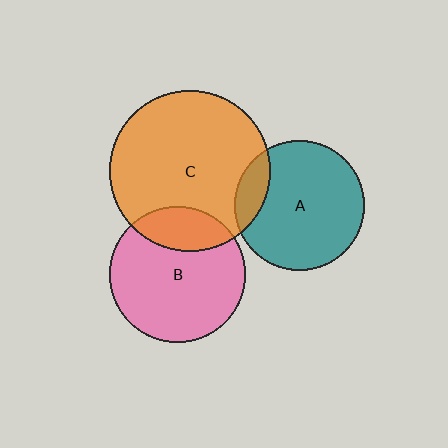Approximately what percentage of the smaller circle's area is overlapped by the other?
Approximately 15%.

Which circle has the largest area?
Circle C (orange).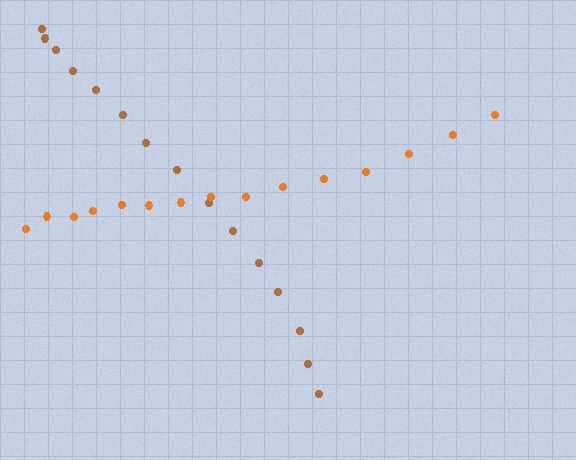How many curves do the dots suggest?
There are 2 distinct paths.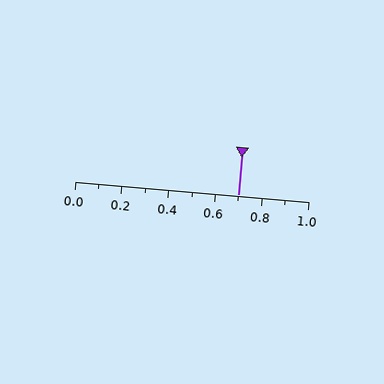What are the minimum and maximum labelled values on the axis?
The axis runs from 0.0 to 1.0.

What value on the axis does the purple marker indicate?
The marker indicates approximately 0.7.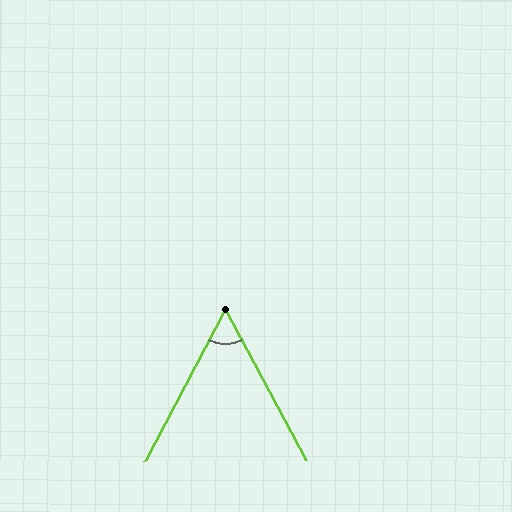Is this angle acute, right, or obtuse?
It is acute.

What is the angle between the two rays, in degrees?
Approximately 56 degrees.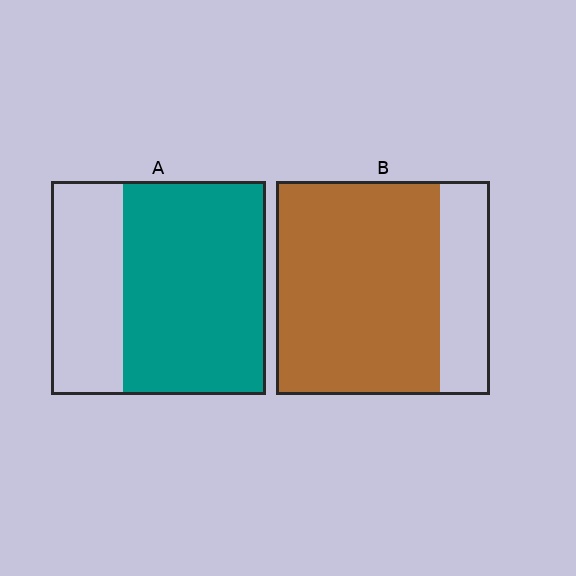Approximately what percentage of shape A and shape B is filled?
A is approximately 65% and B is approximately 75%.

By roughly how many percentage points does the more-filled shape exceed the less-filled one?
By roughly 10 percentage points (B over A).